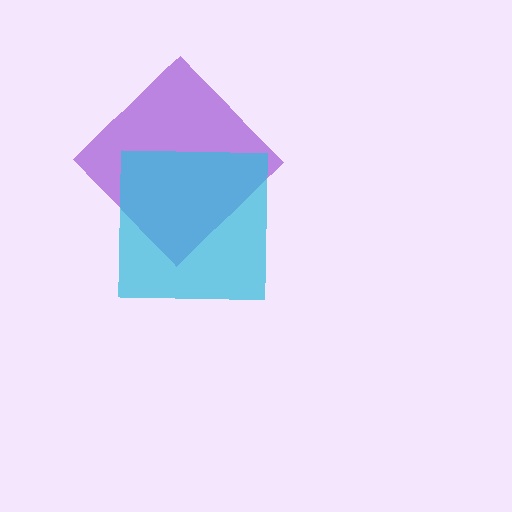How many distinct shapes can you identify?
There are 2 distinct shapes: a purple diamond, a cyan square.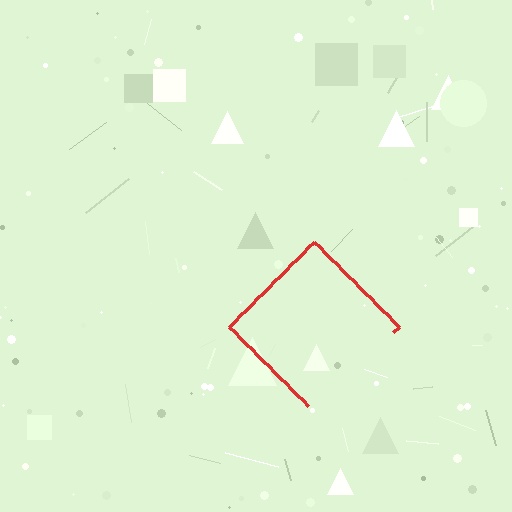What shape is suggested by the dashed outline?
The dashed outline suggests a diamond.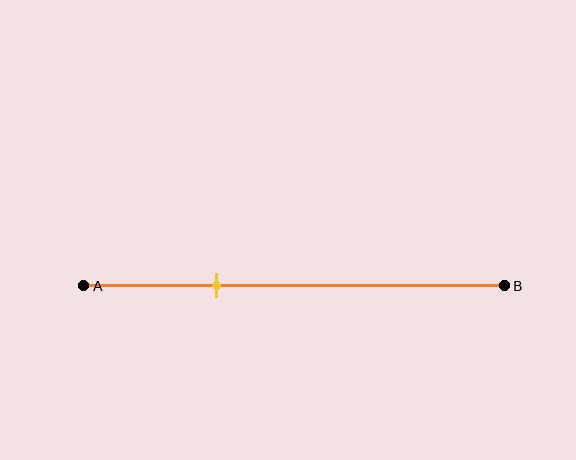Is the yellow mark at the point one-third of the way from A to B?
Yes, the mark is approximately at the one-third point.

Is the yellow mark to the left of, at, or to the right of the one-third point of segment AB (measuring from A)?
The yellow mark is approximately at the one-third point of segment AB.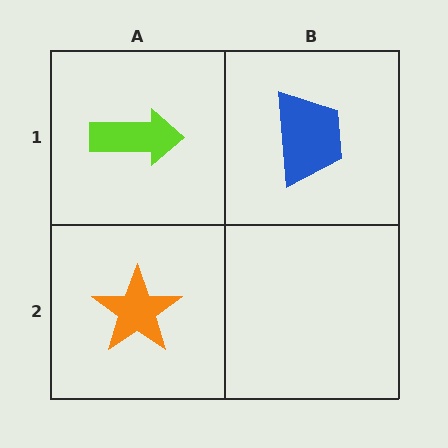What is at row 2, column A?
An orange star.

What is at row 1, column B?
A blue trapezoid.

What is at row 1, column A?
A lime arrow.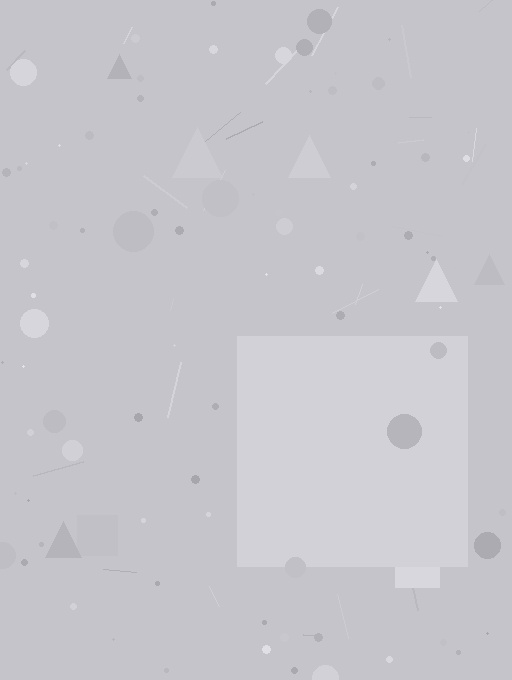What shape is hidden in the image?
A square is hidden in the image.